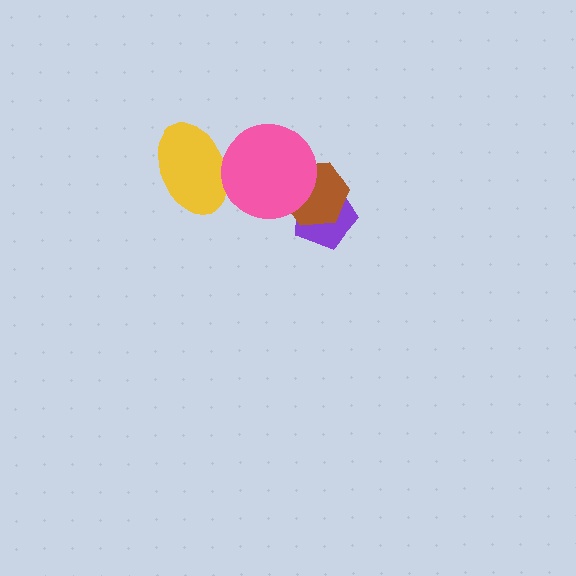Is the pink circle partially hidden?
No, no other shape covers it.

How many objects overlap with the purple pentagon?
2 objects overlap with the purple pentagon.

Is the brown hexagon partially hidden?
Yes, it is partially covered by another shape.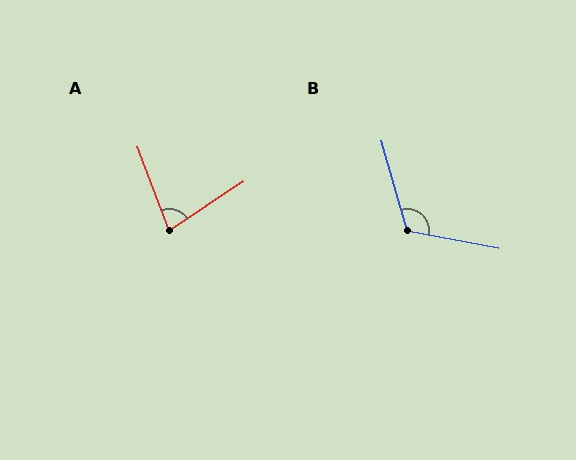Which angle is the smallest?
A, at approximately 77 degrees.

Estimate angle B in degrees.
Approximately 117 degrees.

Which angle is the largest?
B, at approximately 117 degrees.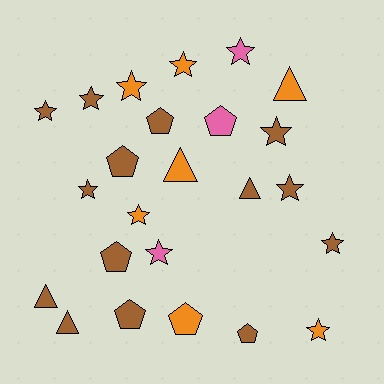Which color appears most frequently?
Brown, with 14 objects.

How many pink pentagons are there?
There is 1 pink pentagon.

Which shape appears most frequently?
Star, with 12 objects.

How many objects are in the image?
There are 24 objects.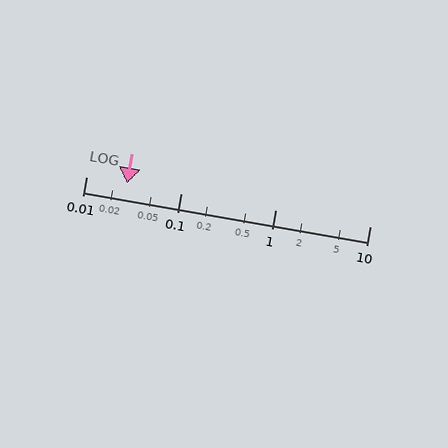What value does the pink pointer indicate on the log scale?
The pointer indicates approximately 0.027.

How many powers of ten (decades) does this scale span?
The scale spans 3 decades, from 0.01 to 10.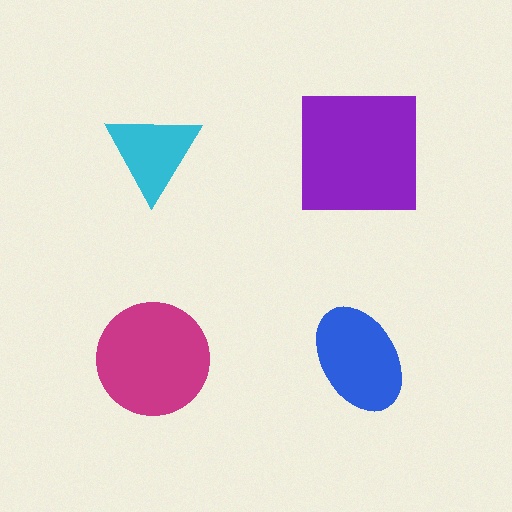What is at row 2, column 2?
A blue ellipse.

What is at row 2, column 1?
A magenta circle.